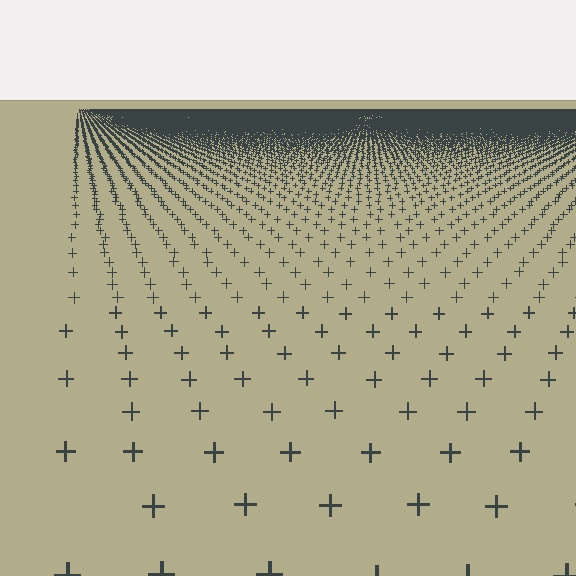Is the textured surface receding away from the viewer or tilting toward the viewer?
The surface is receding away from the viewer. Texture elements get smaller and denser toward the top.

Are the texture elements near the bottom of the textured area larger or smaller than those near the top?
Larger. Near the bottom, elements are closer to the viewer and appear at a bigger on-screen size.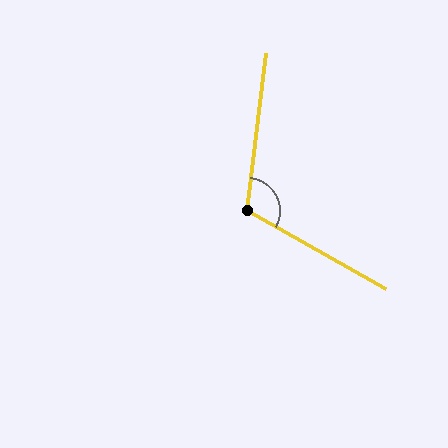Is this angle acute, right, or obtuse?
It is obtuse.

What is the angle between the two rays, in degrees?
Approximately 112 degrees.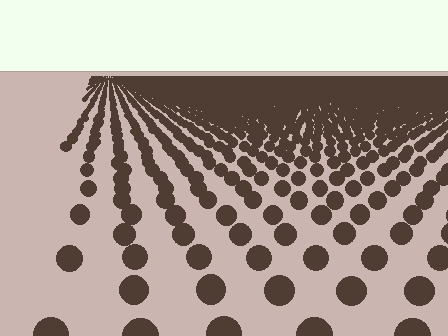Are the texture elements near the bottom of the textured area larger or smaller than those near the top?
Larger. Near the bottom, elements are closer to the viewer and appear at a bigger on-screen size.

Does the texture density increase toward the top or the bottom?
Density increases toward the top.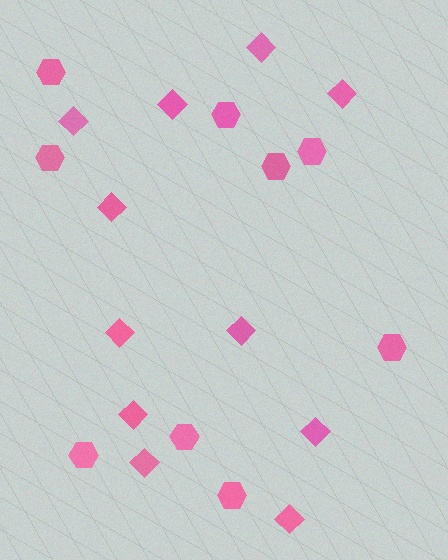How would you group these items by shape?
There are 2 groups: one group of diamonds (11) and one group of hexagons (9).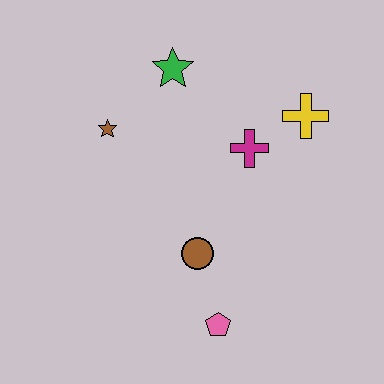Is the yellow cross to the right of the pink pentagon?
Yes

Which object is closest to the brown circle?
The pink pentagon is closest to the brown circle.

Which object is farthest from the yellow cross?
The pink pentagon is farthest from the yellow cross.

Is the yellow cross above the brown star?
Yes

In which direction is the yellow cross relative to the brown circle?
The yellow cross is above the brown circle.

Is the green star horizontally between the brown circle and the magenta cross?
No